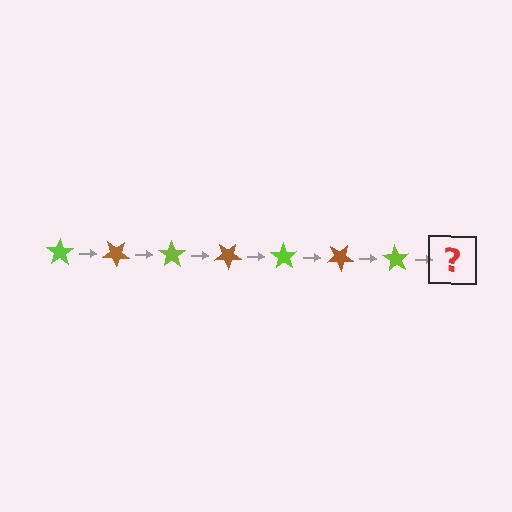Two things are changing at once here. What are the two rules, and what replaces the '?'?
The two rules are that it rotates 35 degrees each step and the color cycles through lime and brown. The '?' should be a brown star, rotated 245 degrees from the start.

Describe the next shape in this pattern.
It should be a brown star, rotated 245 degrees from the start.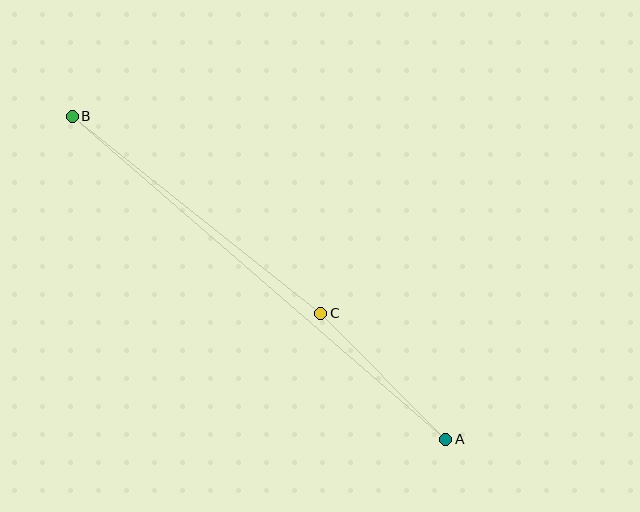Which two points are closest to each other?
Points A and C are closest to each other.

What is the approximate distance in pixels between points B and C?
The distance between B and C is approximately 317 pixels.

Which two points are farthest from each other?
Points A and B are farthest from each other.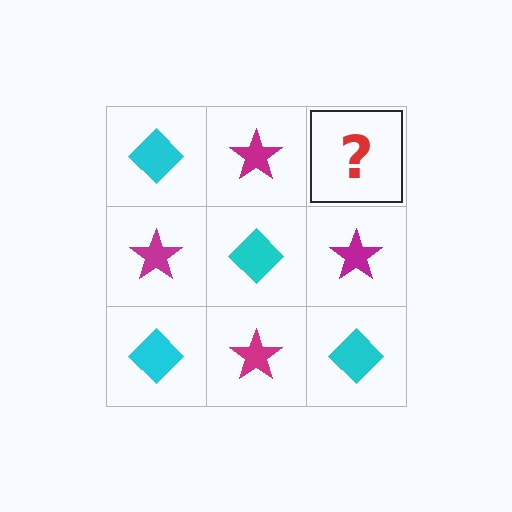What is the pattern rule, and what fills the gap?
The rule is that it alternates cyan diamond and magenta star in a checkerboard pattern. The gap should be filled with a cyan diamond.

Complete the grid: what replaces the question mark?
The question mark should be replaced with a cyan diamond.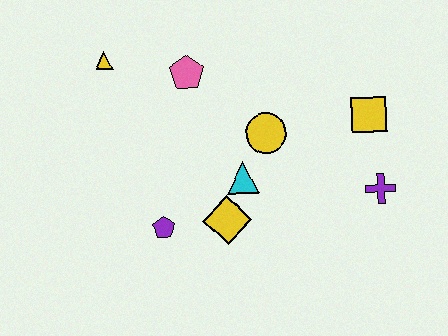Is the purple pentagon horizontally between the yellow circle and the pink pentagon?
No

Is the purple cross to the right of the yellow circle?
Yes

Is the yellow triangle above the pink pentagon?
Yes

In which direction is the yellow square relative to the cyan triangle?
The yellow square is to the right of the cyan triangle.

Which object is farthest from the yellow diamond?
The yellow triangle is farthest from the yellow diamond.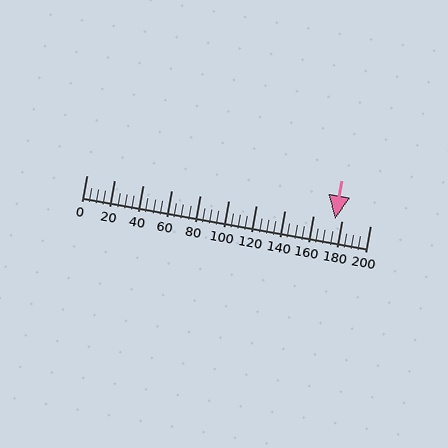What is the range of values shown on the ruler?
The ruler shows values from 0 to 200.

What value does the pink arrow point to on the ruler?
The pink arrow points to approximately 176.